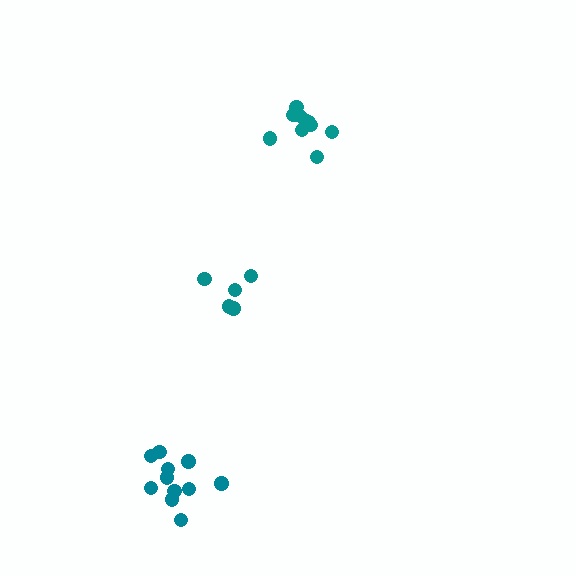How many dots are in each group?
Group 1: 5 dots, Group 2: 11 dots, Group 3: 11 dots (27 total).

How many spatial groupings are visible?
There are 3 spatial groupings.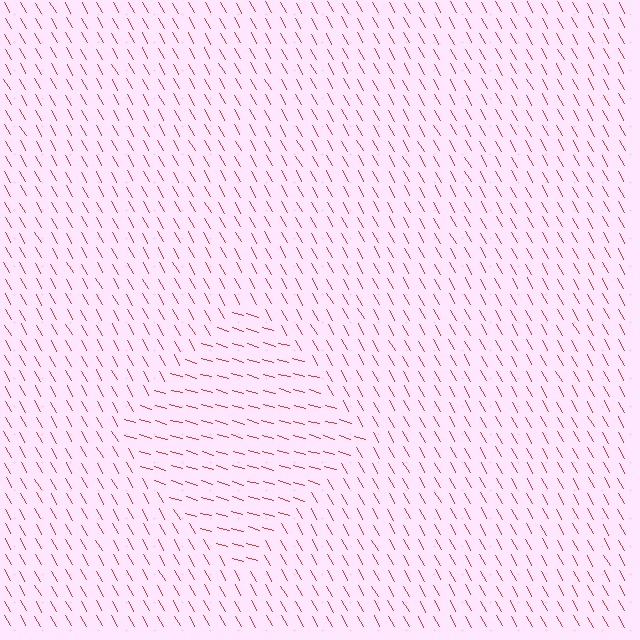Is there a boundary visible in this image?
Yes, there is a texture boundary formed by a change in line orientation.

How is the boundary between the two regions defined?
The boundary is defined purely by a change in line orientation (approximately 45 degrees difference). All lines are the same color and thickness.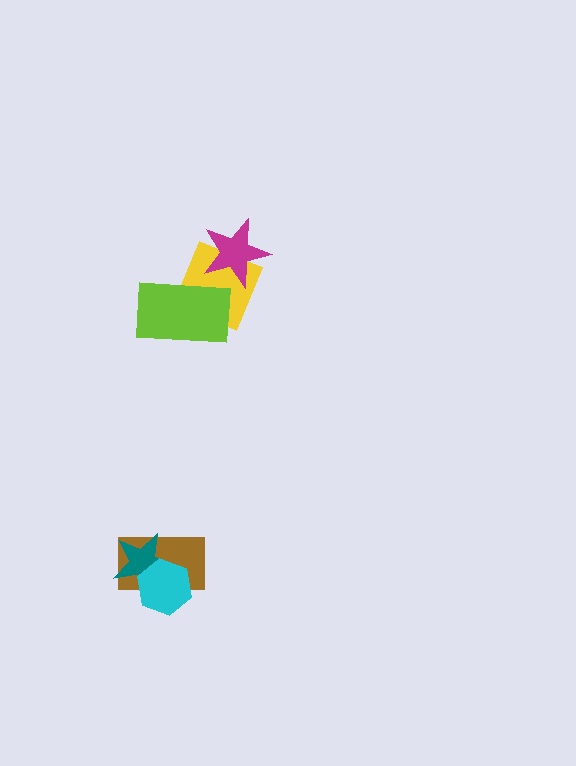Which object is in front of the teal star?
The cyan hexagon is in front of the teal star.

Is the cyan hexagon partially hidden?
No, no other shape covers it.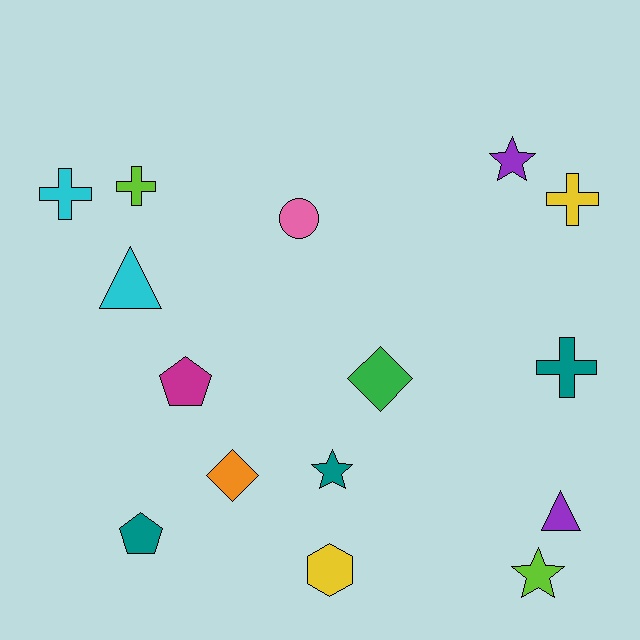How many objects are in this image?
There are 15 objects.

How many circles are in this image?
There is 1 circle.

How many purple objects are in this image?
There are 2 purple objects.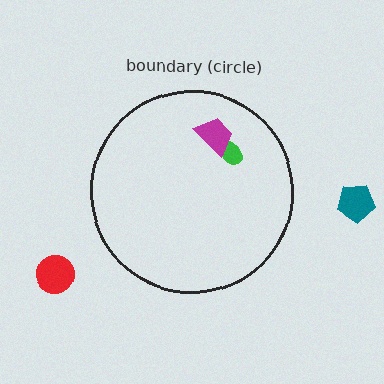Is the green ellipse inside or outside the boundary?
Inside.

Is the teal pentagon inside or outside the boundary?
Outside.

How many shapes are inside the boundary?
2 inside, 2 outside.